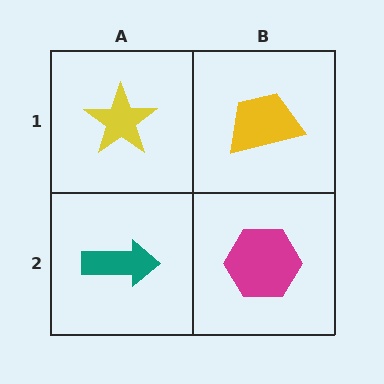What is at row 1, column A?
A yellow star.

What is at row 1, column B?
A yellow trapezoid.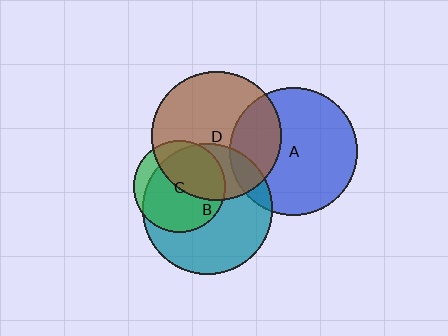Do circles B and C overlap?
Yes.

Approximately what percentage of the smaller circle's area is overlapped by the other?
Approximately 80%.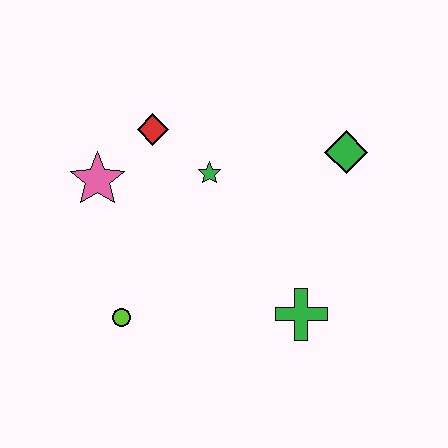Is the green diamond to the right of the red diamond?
Yes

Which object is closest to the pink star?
The red diamond is closest to the pink star.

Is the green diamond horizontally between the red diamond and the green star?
No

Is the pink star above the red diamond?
No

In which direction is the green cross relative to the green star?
The green cross is below the green star.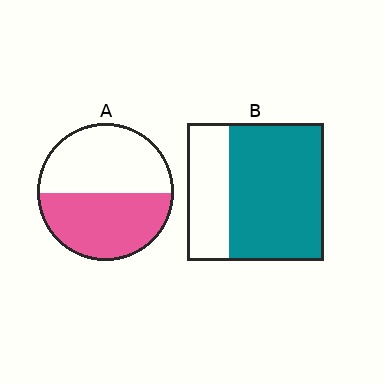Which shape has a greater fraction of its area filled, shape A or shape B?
Shape B.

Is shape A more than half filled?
Roughly half.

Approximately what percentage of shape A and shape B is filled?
A is approximately 50% and B is approximately 70%.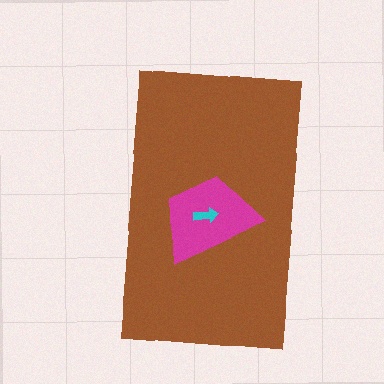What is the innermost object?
The cyan arrow.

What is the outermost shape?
The brown rectangle.